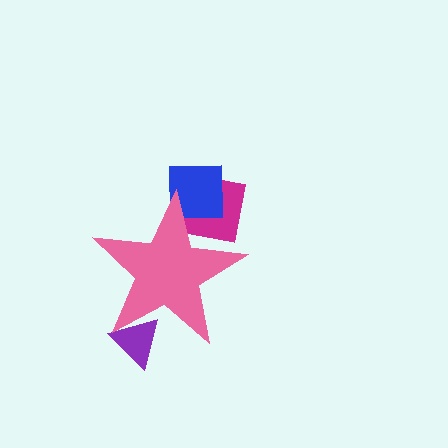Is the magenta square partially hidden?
Yes, the magenta square is partially hidden behind the pink star.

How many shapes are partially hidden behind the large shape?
3 shapes are partially hidden.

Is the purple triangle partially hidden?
Yes, the purple triangle is partially hidden behind the pink star.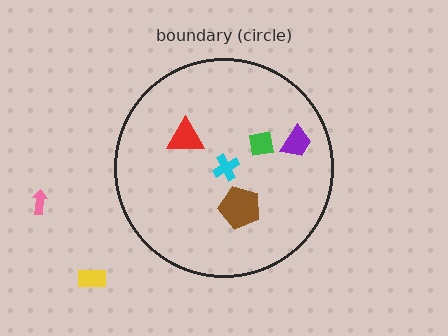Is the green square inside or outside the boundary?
Inside.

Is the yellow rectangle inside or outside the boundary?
Outside.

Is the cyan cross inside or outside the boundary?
Inside.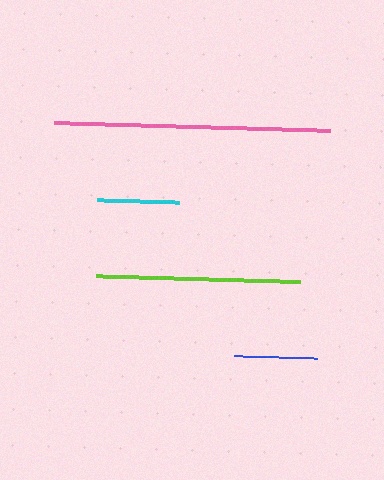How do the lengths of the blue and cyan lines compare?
The blue and cyan lines are approximately the same length.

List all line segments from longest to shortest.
From longest to shortest: pink, lime, blue, cyan.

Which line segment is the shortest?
The cyan line is the shortest at approximately 82 pixels.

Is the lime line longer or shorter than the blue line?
The lime line is longer than the blue line.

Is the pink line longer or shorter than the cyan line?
The pink line is longer than the cyan line.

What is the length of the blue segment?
The blue segment is approximately 83 pixels long.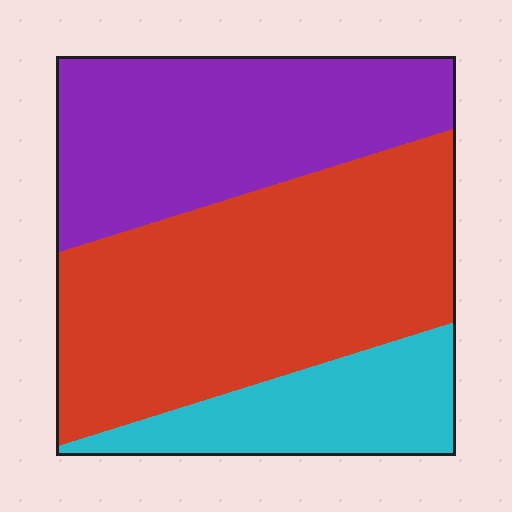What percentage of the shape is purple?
Purple takes up about one third (1/3) of the shape.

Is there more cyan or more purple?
Purple.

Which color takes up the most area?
Red, at roughly 50%.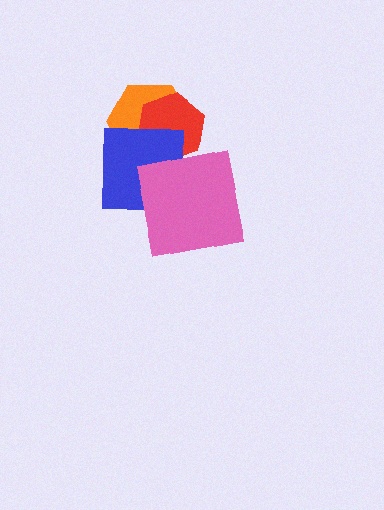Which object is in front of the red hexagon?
The blue square is in front of the red hexagon.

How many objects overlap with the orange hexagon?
2 objects overlap with the orange hexagon.